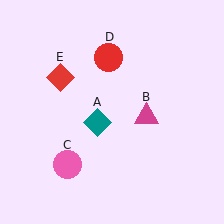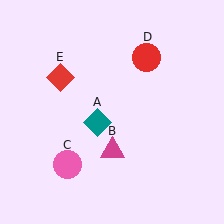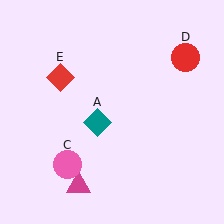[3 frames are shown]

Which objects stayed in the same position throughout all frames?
Teal diamond (object A) and pink circle (object C) and red diamond (object E) remained stationary.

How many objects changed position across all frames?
2 objects changed position: magenta triangle (object B), red circle (object D).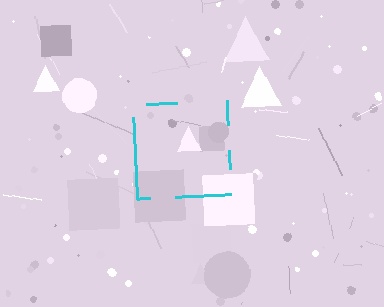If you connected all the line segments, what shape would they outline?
They would outline a square.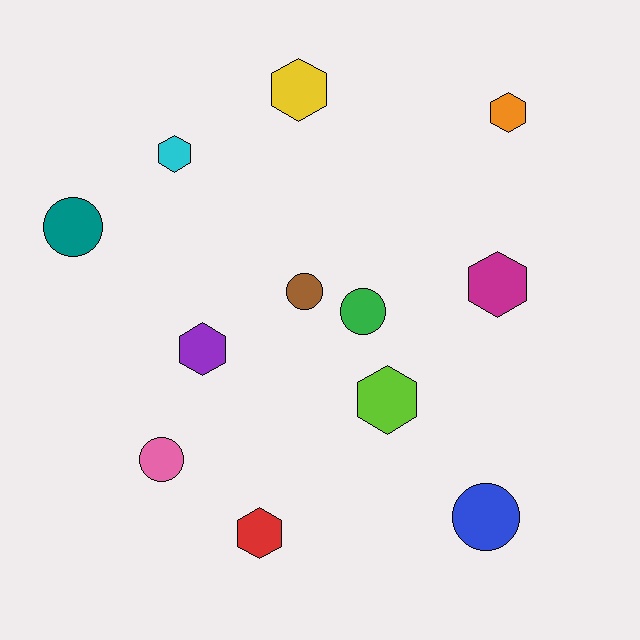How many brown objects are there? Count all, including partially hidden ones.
There is 1 brown object.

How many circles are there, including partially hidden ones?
There are 5 circles.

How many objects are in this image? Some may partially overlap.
There are 12 objects.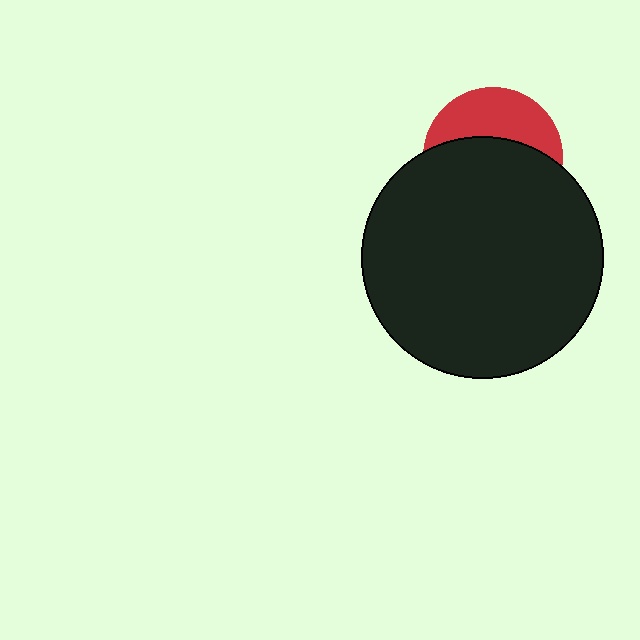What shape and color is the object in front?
The object in front is a black circle.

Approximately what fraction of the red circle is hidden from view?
Roughly 62% of the red circle is hidden behind the black circle.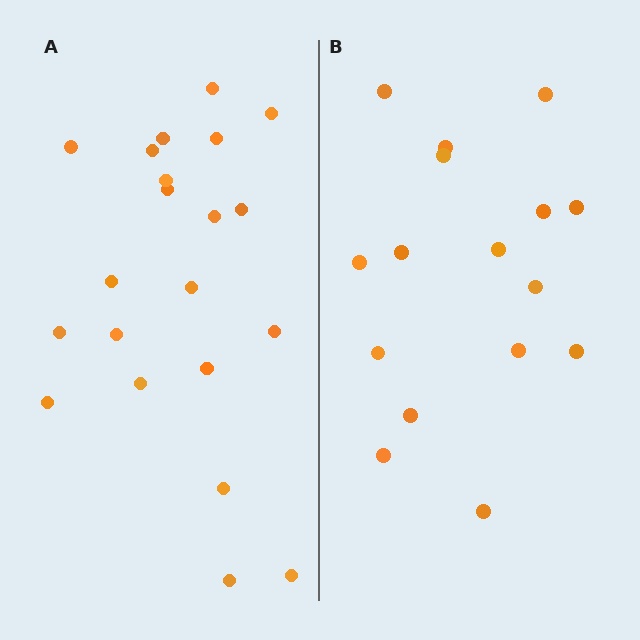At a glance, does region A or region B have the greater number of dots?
Region A (the left region) has more dots.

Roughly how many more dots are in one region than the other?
Region A has about 5 more dots than region B.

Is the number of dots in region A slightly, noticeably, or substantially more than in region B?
Region A has noticeably more, but not dramatically so. The ratio is roughly 1.3 to 1.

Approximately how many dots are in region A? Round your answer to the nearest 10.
About 20 dots. (The exact count is 21, which rounds to 20.)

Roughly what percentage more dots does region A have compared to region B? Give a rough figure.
About 30% more.